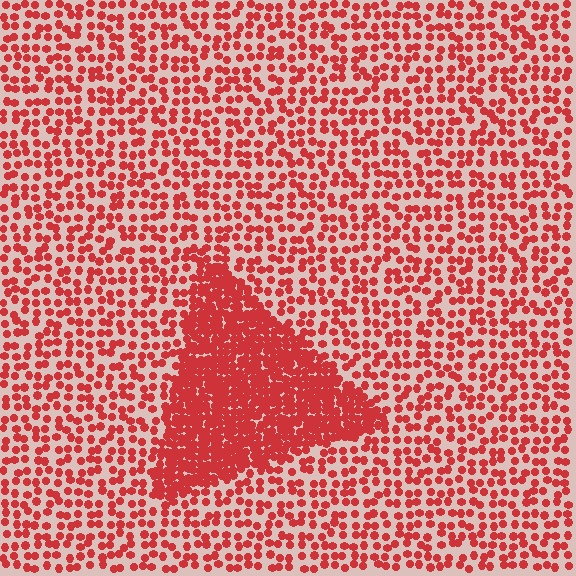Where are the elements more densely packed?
The elements are more densely packed inside the triangle boundary.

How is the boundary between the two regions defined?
The boundary is defined by a change in element density (approximately 2.6x ratio). All elements are the same color, size, and shape.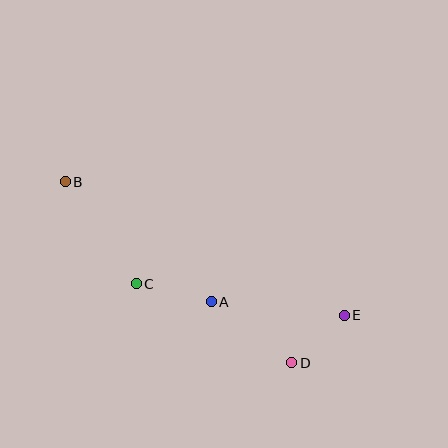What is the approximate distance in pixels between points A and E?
The distance between A and E is approximately 134 pixels.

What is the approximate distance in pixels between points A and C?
The distance between A and C is approximately 77 pixels.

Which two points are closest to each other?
Points D and E are closest to each other.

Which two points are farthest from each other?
Points B and E are farthest from each other.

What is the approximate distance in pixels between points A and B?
The distance between A and B is approximately 189 pixels.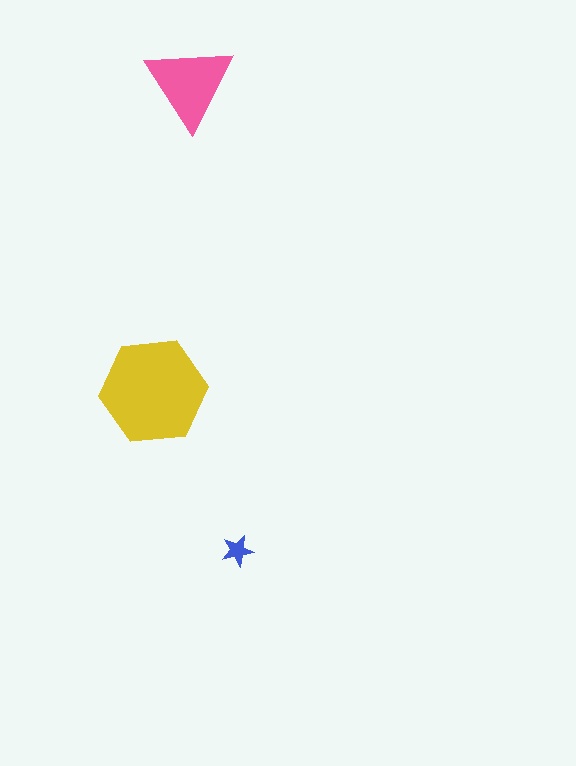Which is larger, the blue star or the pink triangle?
The pink triangle.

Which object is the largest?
The yellow hexagon.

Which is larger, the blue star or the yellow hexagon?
The yellow hexagon.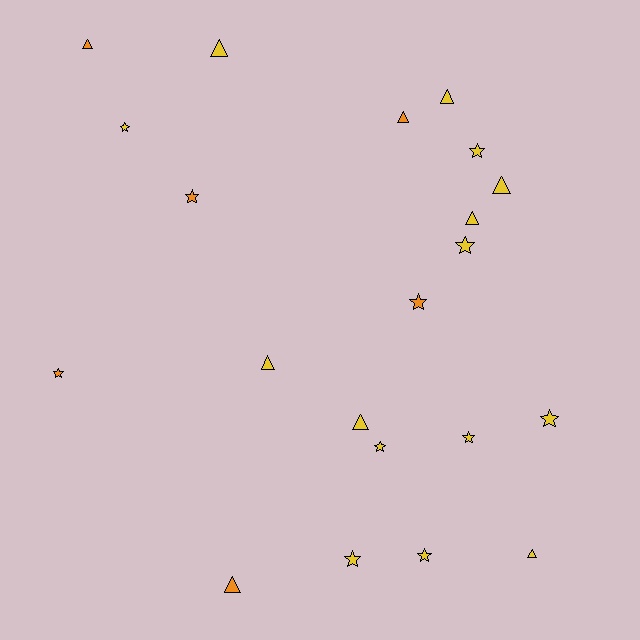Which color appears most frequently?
Yellow, with 15 objects.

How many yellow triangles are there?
There are 7 yellow triangles.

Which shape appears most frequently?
Star, with 11 objects.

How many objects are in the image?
There are 21 objects.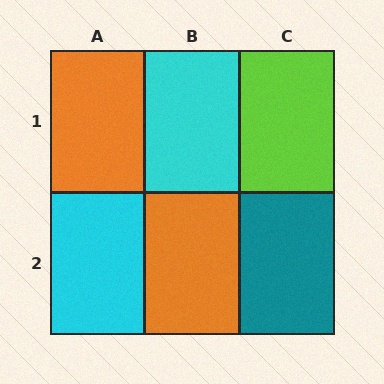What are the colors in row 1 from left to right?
Orange, cyan, lime.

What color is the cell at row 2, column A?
Cyan.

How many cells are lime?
1 cell is lime.